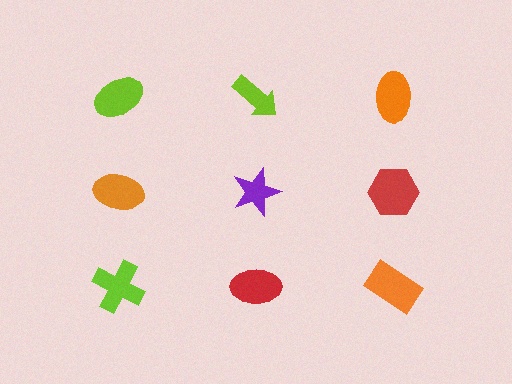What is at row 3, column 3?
An orange rectangle.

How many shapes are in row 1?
3 shapes.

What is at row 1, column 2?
A lime arrow.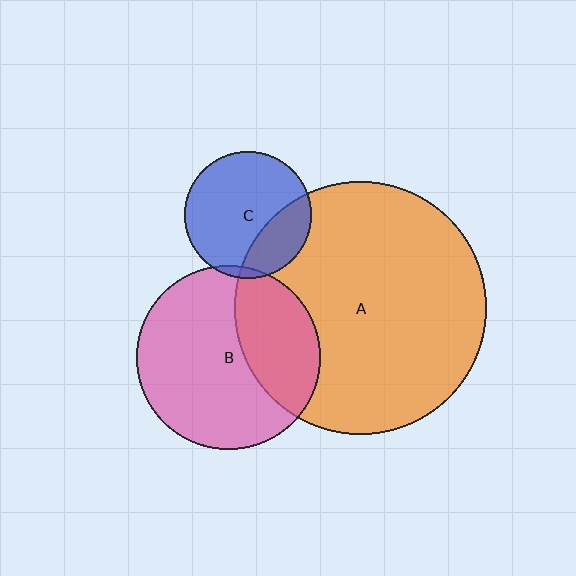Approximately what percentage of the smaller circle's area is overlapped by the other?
Approximately 5%.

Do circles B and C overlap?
Yes.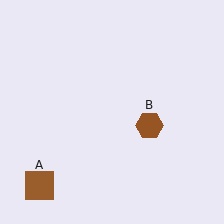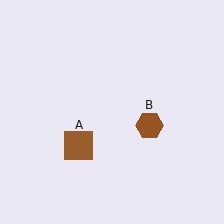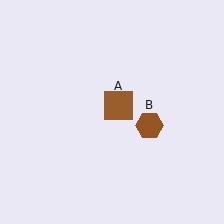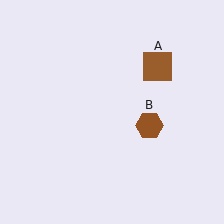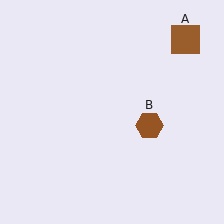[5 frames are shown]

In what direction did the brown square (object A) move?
The brown square (object A) moved up and to the right.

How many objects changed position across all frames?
1 object changed position: brown square (object A).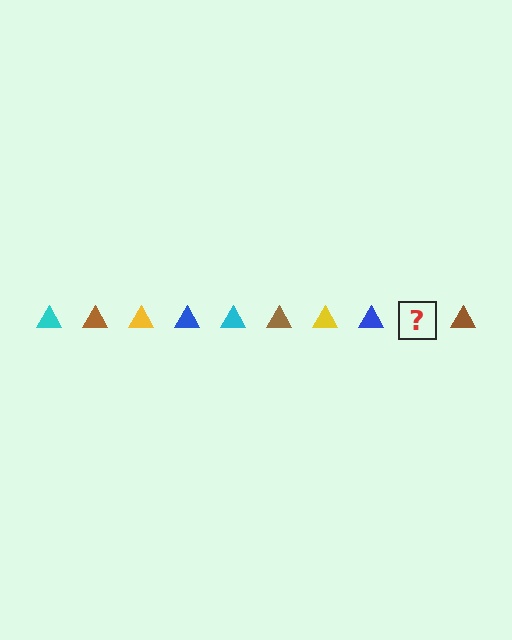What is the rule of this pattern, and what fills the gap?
The rule is that the pattern cycles through cyan, brown, yellow, blue triangles. The gap should be filled with a cyan triangle.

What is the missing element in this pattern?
The missing element is a cyan triangle.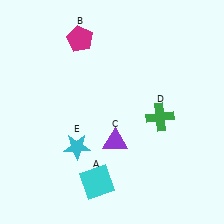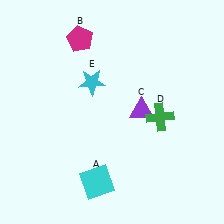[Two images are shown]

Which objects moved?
The objects that moved are: the purple triangle (C), the cyan star (E).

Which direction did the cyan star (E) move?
The cyan star (E) moved up.